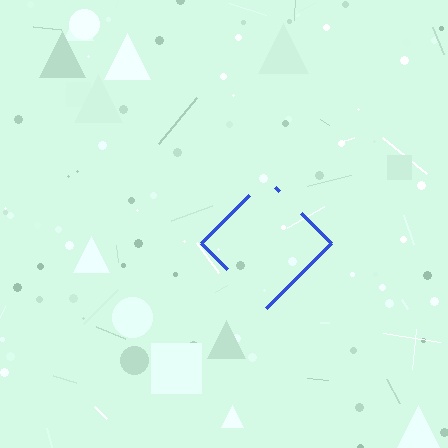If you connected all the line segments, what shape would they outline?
They would outline a diamond.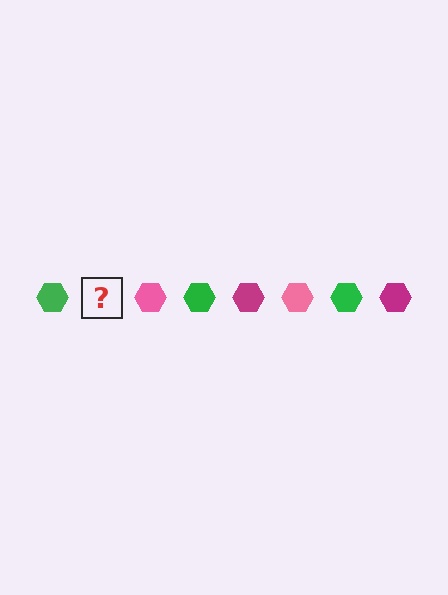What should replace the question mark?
The question mark should be replaced with a magenta hexagon.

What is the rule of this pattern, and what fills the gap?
The rule is that the pattern cycles through green, magenta, pink hexagons. The gap should be filled with a magenta hexagon.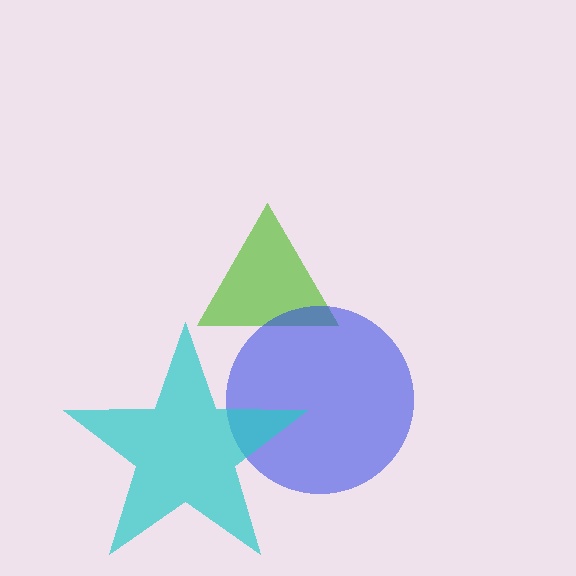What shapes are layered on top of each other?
The layered shapes are: a lime triangle, a blue circle, a cyan star.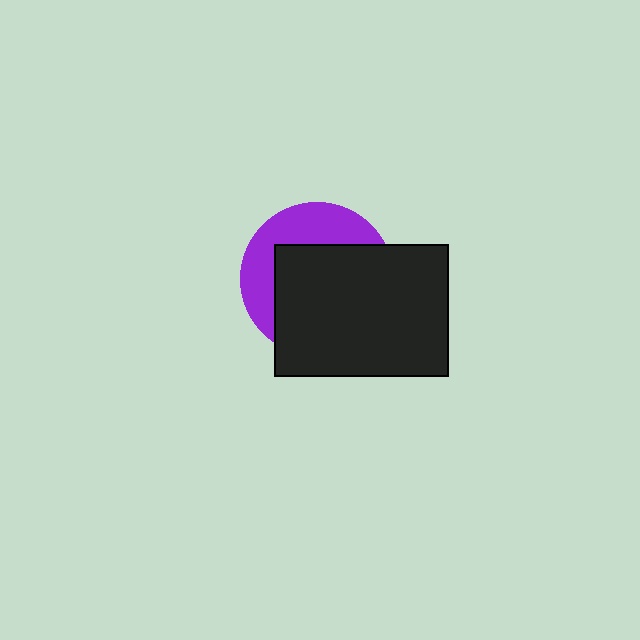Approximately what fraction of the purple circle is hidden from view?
Roughly 64% of the purple circle is hidden behind the black rectangle.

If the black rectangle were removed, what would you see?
You would see the complete purple circle.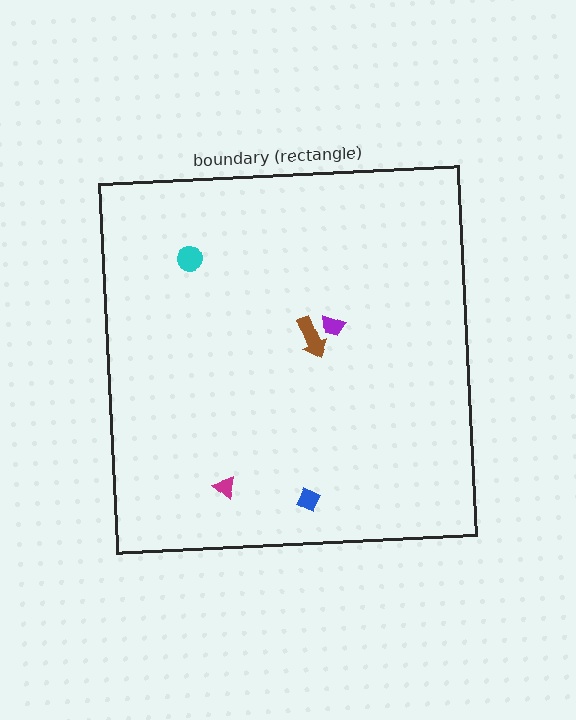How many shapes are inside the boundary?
5 inside, 0 outside.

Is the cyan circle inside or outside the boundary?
Inside.